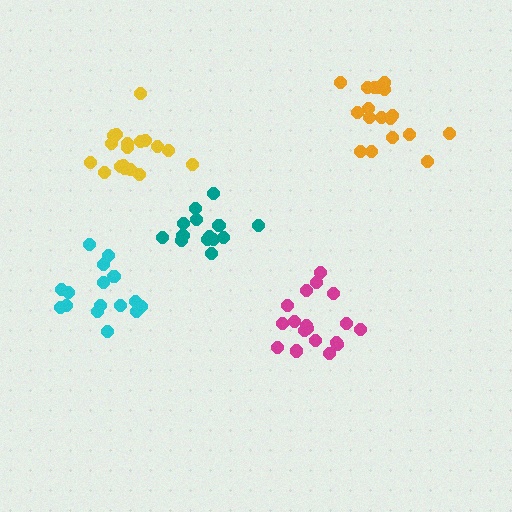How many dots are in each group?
Group 1: 16 dots, Group 2: 14 dots, Group 3: 18 dots, Group 4: 18 dots, Group 5: 18 dots (84 total).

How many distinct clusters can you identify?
There are 5 distinct clusters.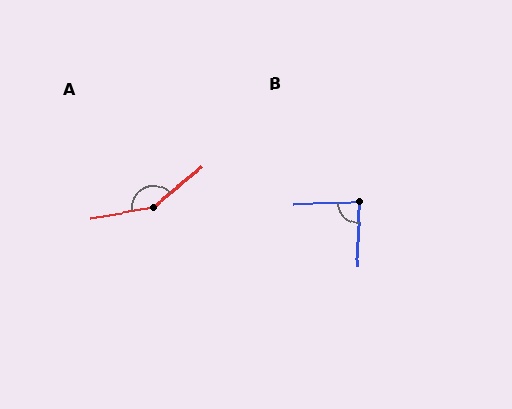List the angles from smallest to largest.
B (86°), A (151°).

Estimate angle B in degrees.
Approximately 86 degrees.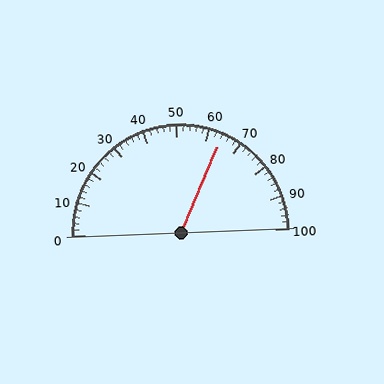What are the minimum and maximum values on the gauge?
The gauge ranges from 0 to 100.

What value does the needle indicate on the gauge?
The needle indicates approximately 64.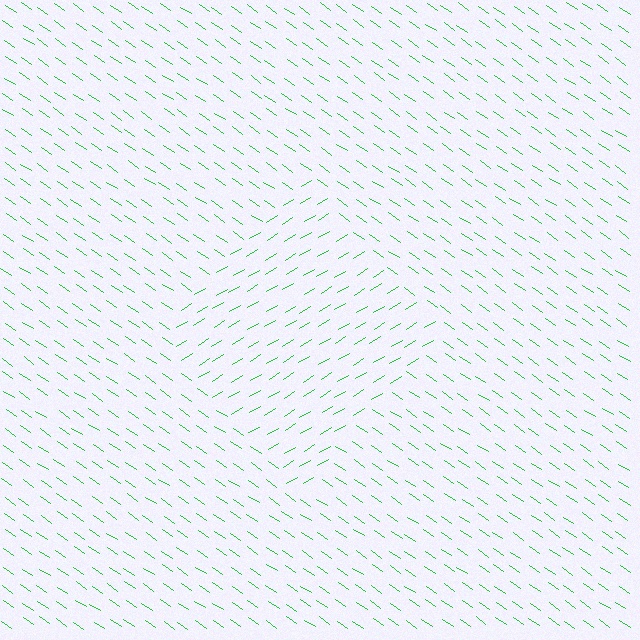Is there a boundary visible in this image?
Yes, there is a texture boundary formed by a change in line orientation.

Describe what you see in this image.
The image is filled with small green line segments. A diamond region in the image has lines oriented differently from the surrounding lines, creating a visible texture boundary.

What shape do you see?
I see a diamond.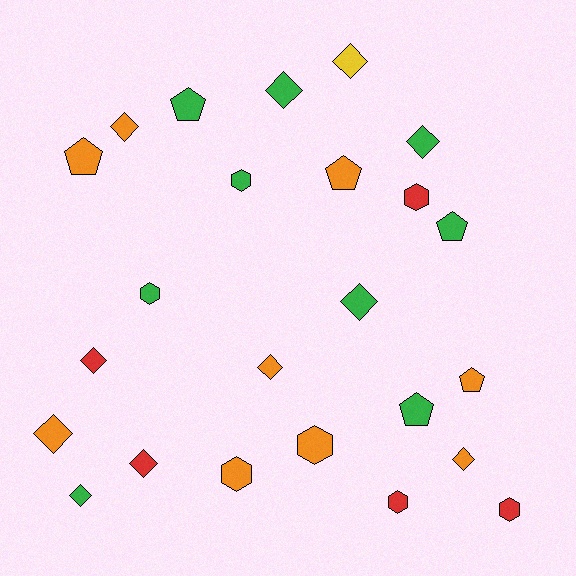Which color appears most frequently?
Green, with 9 objects.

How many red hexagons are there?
There are 3 red hexagons.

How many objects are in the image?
There are 24 objects.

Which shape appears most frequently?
Diamond, with 11 objects.